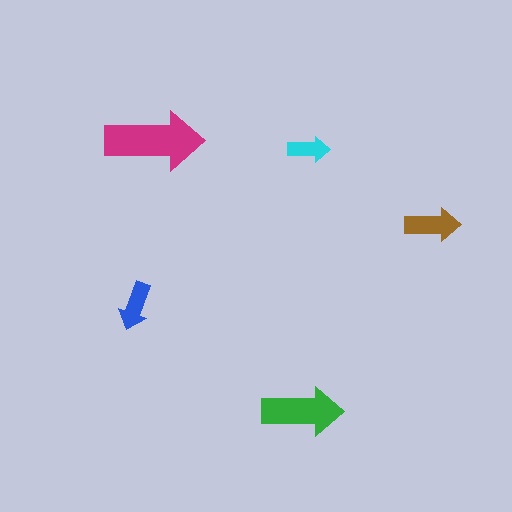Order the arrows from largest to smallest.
the magenta one, the green one, the brown one, the blue one, the cyan one.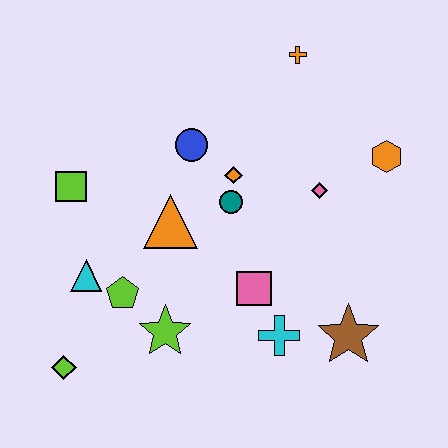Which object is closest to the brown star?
The cyan cross is closest to the brown star.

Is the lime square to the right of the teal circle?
No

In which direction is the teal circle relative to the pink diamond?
The teal circle is to the left of the pink diamond.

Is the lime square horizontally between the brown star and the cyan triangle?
No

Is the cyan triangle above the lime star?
Yes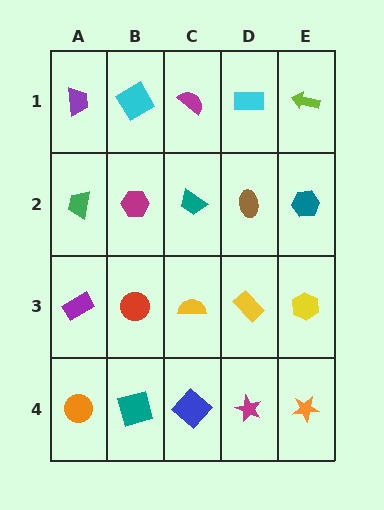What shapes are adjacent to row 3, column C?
A teal trapezoid (row 2, column C), a blue diamond (row 4, column C), a red circle (row 3, column B), a yellow rectangle (row 3, column D).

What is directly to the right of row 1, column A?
A cyan diamond.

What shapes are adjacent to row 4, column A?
A purple rectangle (row 3, column A), a teal square (row 4, column B).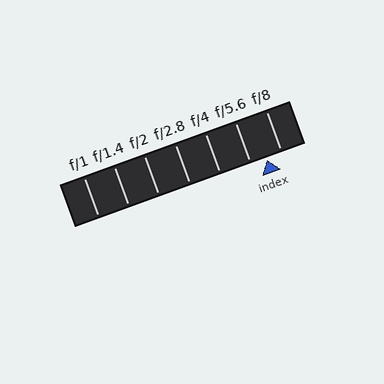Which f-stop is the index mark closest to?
The index mark is closest to f/8.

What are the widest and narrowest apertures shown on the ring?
The widest aperture shown is f/1 and the narrowest is f/8.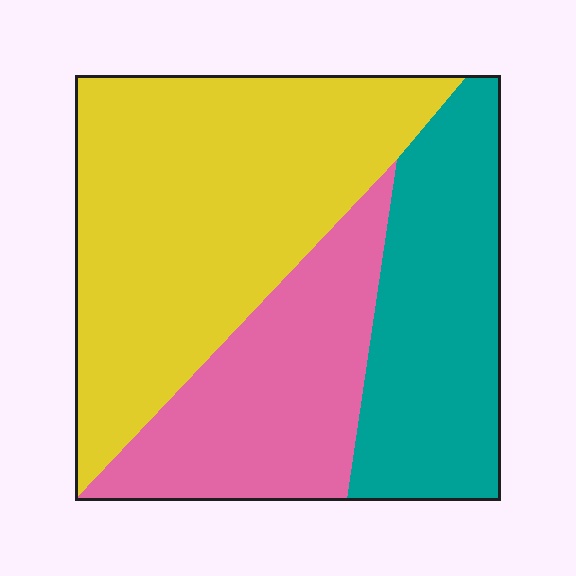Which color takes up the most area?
Yellow, at roughly 45%.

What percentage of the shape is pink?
Pink covers around 25% of the shape.